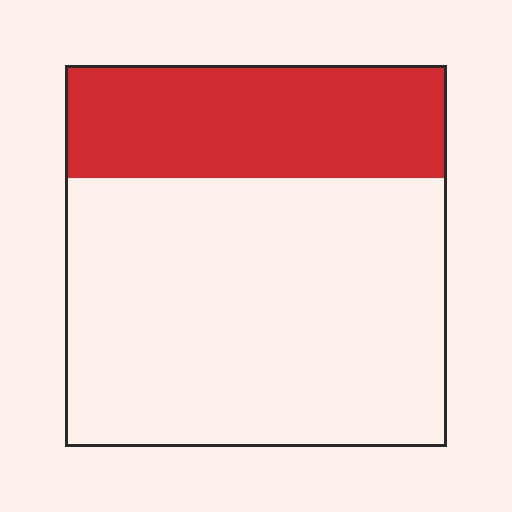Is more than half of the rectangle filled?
No.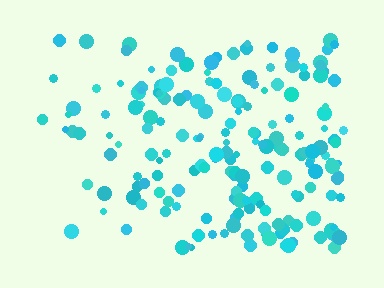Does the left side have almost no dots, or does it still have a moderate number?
Still a moderate number, just noticeably fewer than the right.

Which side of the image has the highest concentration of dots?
The right.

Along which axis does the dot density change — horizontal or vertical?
Horizontal.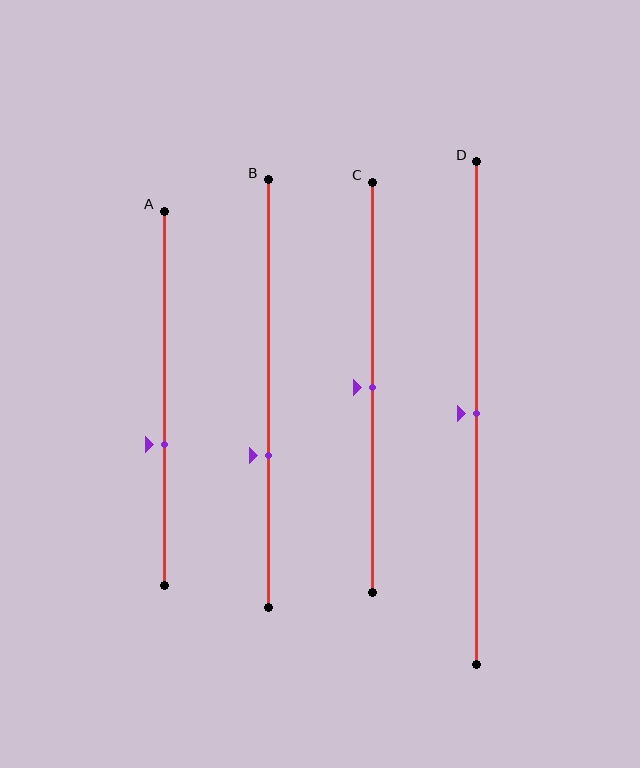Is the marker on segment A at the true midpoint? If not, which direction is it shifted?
No, the marker on segment A is shifted downward by about 12% of the segment length.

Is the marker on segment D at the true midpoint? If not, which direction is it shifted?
Yes, the marker on segment D is at the true midpoint.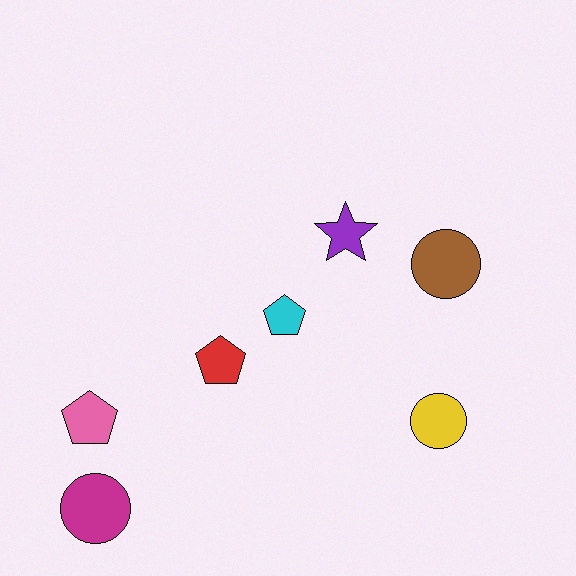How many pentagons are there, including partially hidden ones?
There are 3 pentagons.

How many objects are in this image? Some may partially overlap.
There are 7 objects.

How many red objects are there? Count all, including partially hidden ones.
There is 1 red object.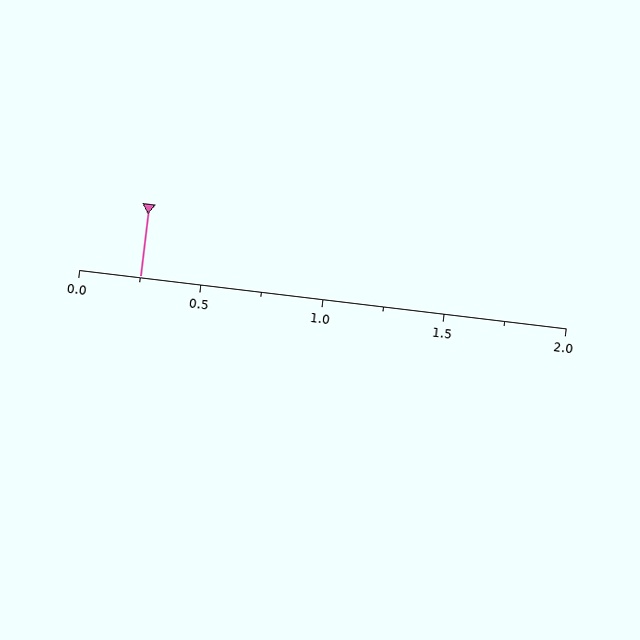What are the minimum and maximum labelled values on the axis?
The axis runs from 0.0 to 2.0.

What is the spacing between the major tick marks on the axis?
The major ticks are spaced 0.5 apart.